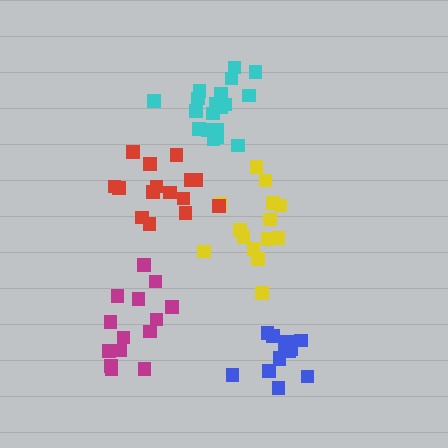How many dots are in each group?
Group 1: 14 dots, Group 2: 14 dots, Group 3: 14 dots, Group 4: 19 dots, Group 5: 15 dots (76 total).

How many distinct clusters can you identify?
There are 5 distinct clusters.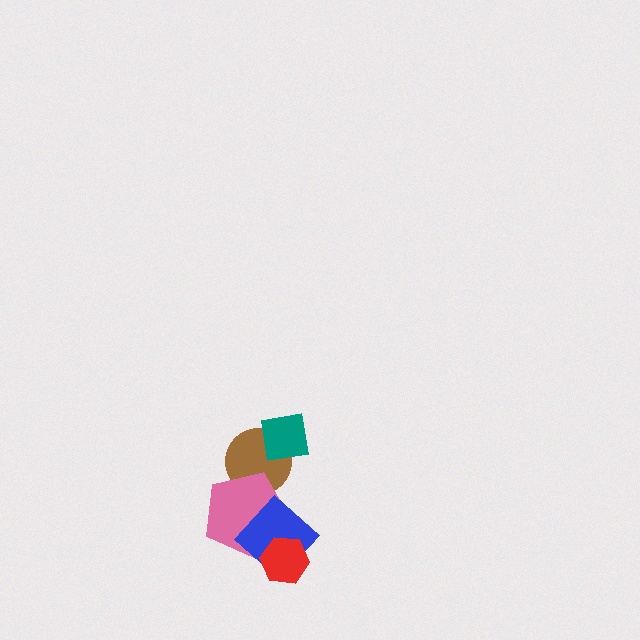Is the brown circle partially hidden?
Yes, it is partially covered by another shape.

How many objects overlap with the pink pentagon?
3 objects overlap with the pink pentagon.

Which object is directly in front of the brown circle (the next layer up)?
The pink pentagon is directly in front of the brown circle.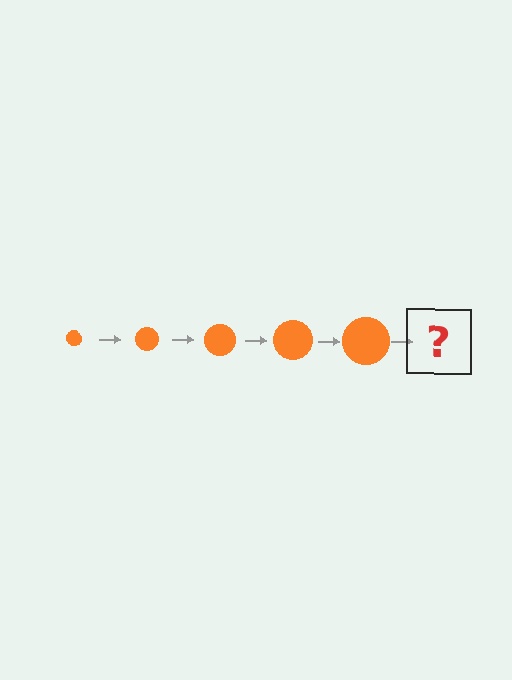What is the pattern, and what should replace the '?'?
The pattern is that the circle gets progressively larger each step. The '?' should be an orange circle, larger than the previous one.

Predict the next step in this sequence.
The next step is an orange circle, larger than the previous one.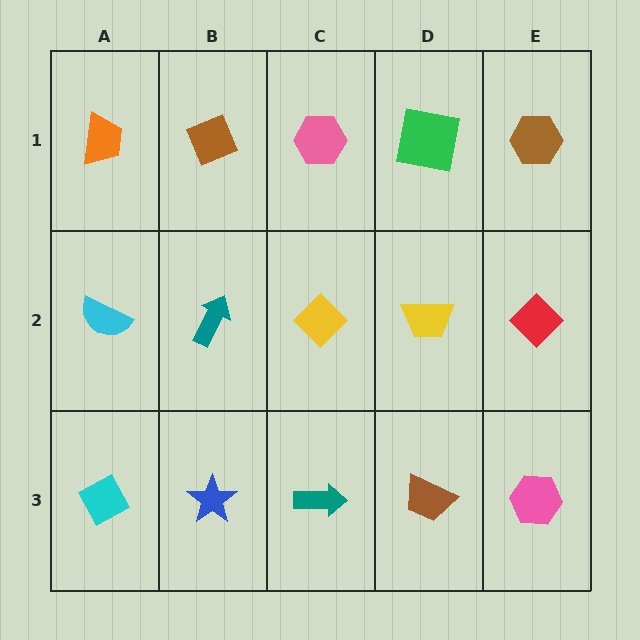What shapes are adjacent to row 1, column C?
A yellow diamond (row 2, column C), a brown diamond (row 1, column B), a green square (row 1, column D).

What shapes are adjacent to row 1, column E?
A red diamond (row 2, column E), a green square (row 1, column D).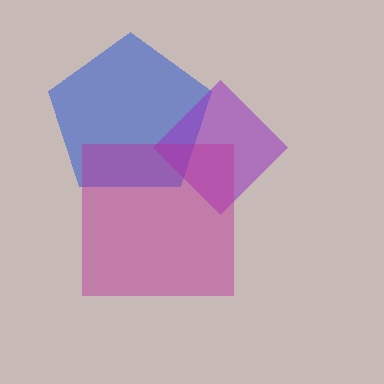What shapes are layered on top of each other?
The layered shapes are: a blue pentagon, a purple diamond, a magenta square.